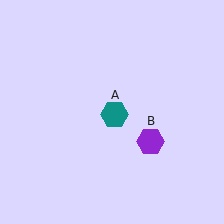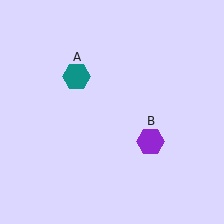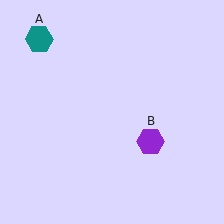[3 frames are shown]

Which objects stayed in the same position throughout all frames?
Purple hexagon (object B) remained stationary.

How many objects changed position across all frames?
1 object changed position: teal hexagon (object A).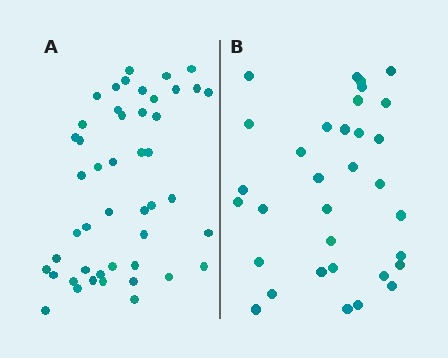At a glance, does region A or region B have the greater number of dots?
Region A (the left region) has more dots.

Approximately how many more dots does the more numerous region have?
Region A has approximately 15 more dots than region B.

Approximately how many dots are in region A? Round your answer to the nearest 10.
About 50 dots. (The exact count is 47, which rounds to 50.)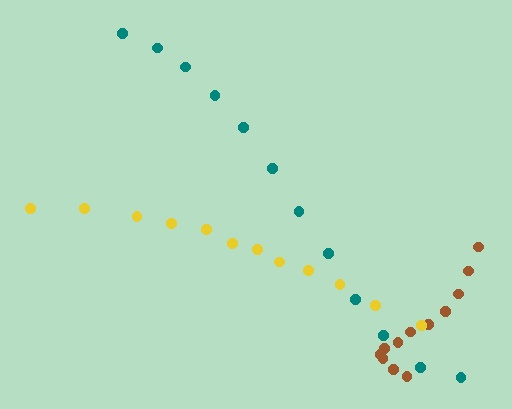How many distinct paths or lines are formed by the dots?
There are 3 distinct paths.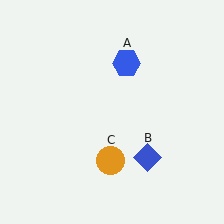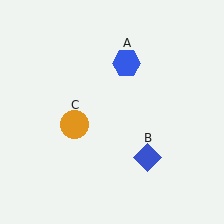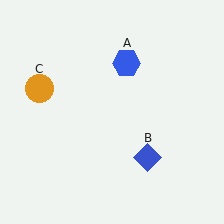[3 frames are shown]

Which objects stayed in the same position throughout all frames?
Blue hexagon (object A) and blue diamond (object B) remained stationary.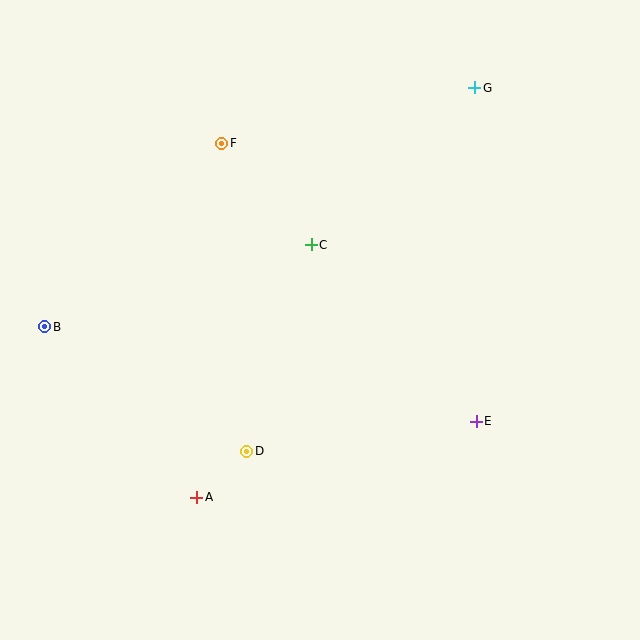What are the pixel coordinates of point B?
Point B is at (45, 327).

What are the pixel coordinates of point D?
Point D is at (247, 451).